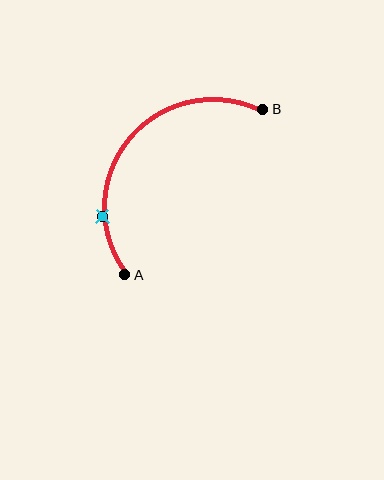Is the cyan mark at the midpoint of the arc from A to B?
No. The cyan mark lies on the arc but is closer to endpoint A. The arc midpoint would be at the point on the curve equidistant along the arc from both A and B.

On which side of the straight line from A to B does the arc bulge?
The arc bulges above and to the left of the straight line connecting A and B.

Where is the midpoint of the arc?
The arc midpoint is the point on the curve farthest from the straight line joining A and B. It sits above and to the left of that line.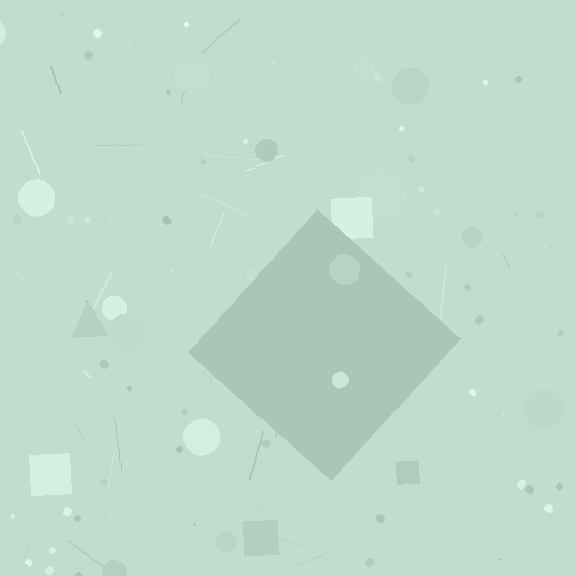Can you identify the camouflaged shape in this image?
The camouflaged shape is a diamond.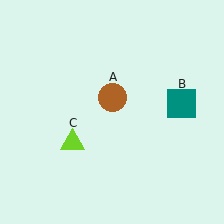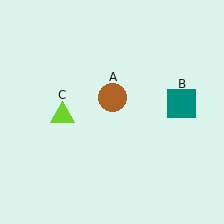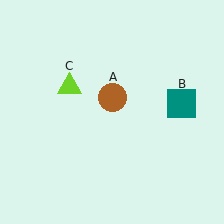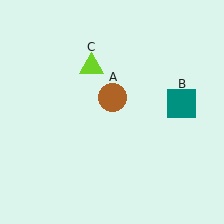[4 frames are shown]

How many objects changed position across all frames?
1 object changed position: lime triangle (object C).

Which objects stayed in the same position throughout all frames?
Brown circle (object A) and teal square (object B) remained stationary.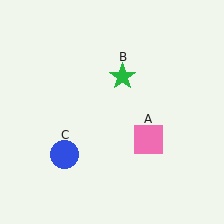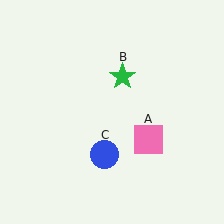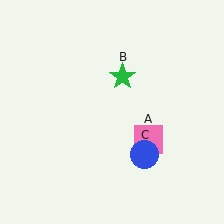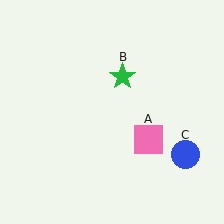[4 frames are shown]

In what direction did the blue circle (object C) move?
The blue circle (object C) moved right.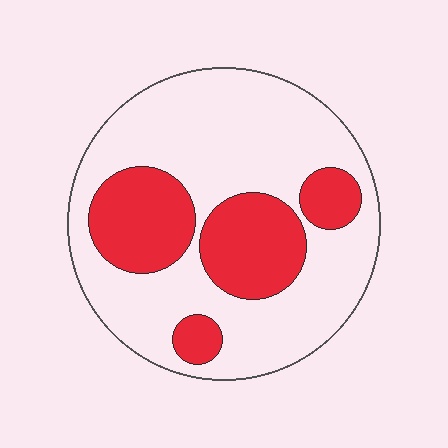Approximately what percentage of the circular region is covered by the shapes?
Approximately 30%.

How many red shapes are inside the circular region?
4.